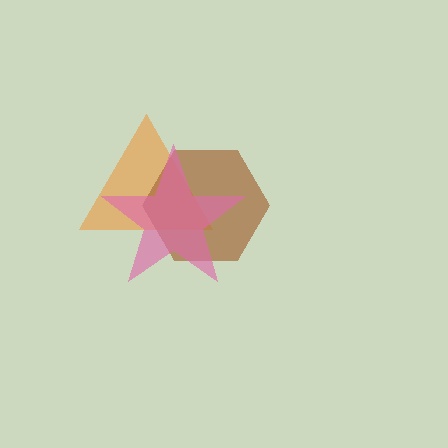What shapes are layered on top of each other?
The layered shapes are: an orange triangle, a brown hexagon, a pink star.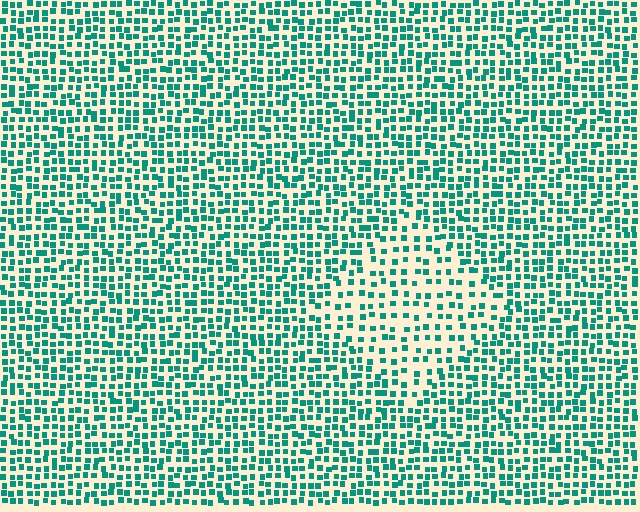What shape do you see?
I see a diamond.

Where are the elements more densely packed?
The elements are more densely packed outside the diamond boundary.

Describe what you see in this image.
The image contains small teal elements arranged at two different densities. A diamond-shaped region is visible where the elements are less densely packed than the surrounding area.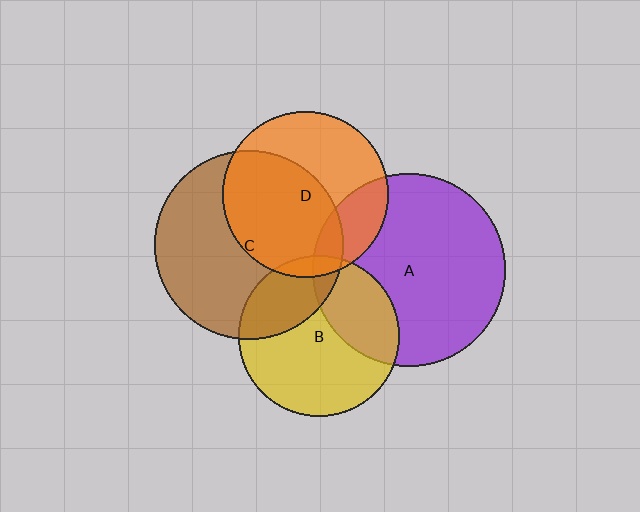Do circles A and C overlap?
Yes.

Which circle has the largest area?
Circle A (purple).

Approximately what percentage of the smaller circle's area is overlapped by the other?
Approximately 5%.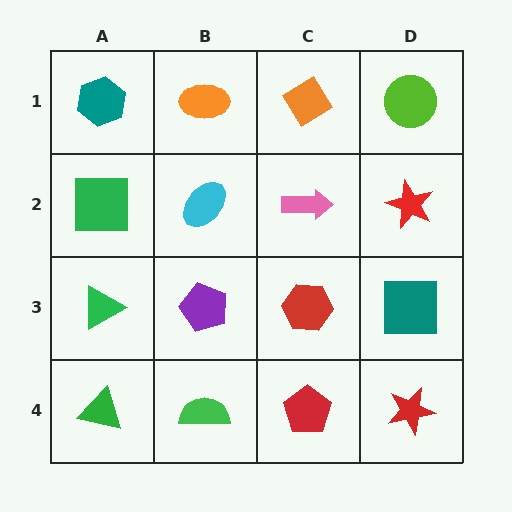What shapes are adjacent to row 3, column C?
A pink arrow (row 2, column C), a red pentagon (row 4, column C), a purple pentagon (row 3, column B), a teal square (row 3, column D).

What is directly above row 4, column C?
A red hexagon.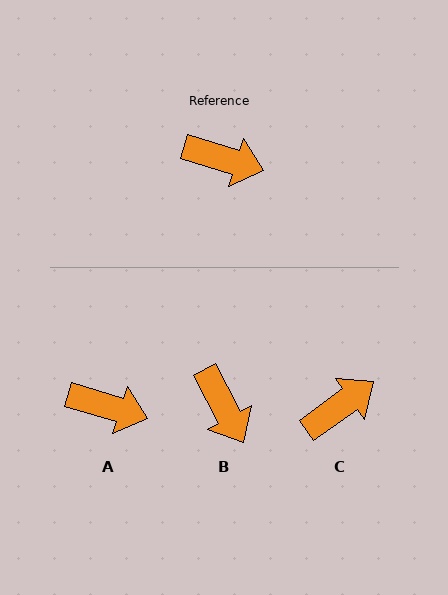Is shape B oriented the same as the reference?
No, it is off by about 45 degrees.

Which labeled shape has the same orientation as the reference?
A.